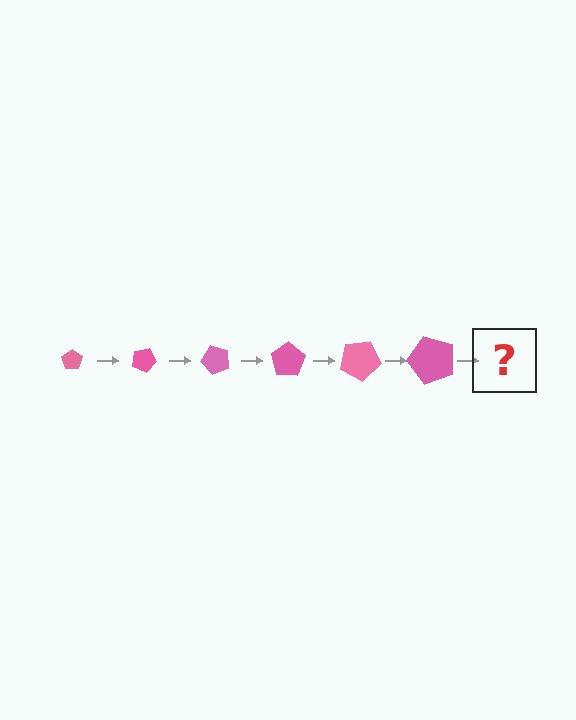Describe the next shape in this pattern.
It should be a pentagon, larger than the previous one and rotated 150 degrees from the start.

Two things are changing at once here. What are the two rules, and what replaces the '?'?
The two rules are that the pentagon grows larger each step and it rotates 25 degrees each step. The '?' should be a pentagon, larger than the previous one and rotated 150 degrees from the start.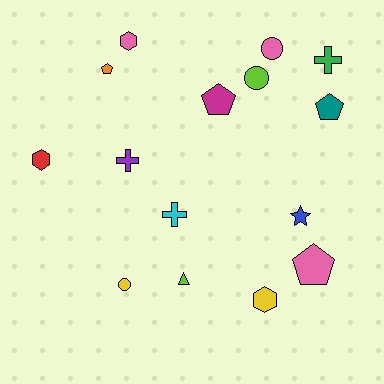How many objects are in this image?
There are 15 objects.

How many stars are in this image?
There is 1 star.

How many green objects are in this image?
There is 1 green object.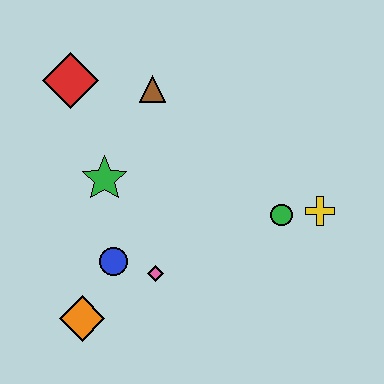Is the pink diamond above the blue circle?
No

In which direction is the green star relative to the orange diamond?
The green star is above the orange diamond.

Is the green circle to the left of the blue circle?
No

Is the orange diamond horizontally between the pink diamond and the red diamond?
Yes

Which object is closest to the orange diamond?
The blue circle is closest to the orange diamond.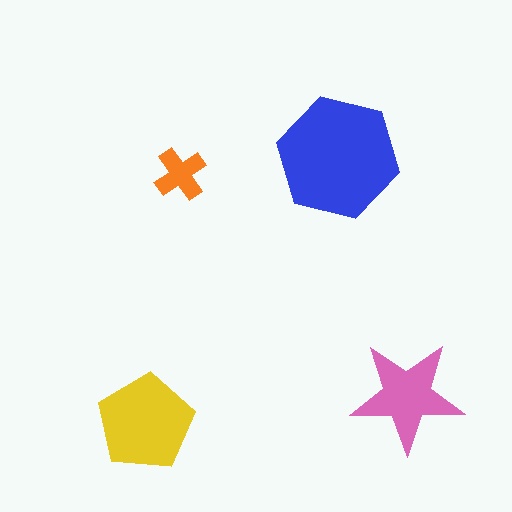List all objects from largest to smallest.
The blue hexagon, the yellow pentagon, the pink star, the orange cross.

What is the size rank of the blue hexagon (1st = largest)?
1st.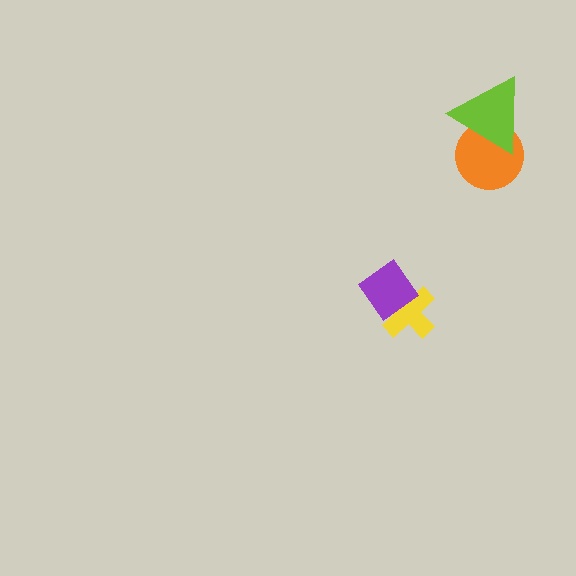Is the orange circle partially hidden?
Yes, it is partially covered by another shape.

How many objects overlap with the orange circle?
1 object overlaps with the orange circle.